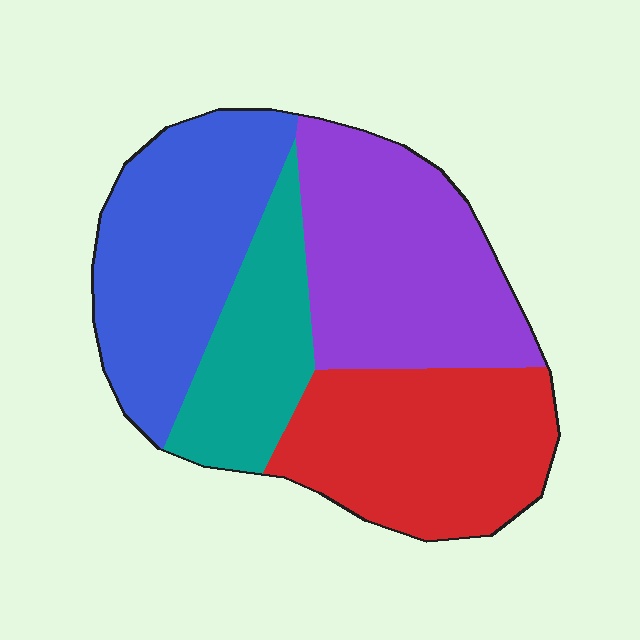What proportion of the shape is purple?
Purple covers 29% of the shape.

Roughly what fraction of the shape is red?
Red takes up about one quarter (1/4) of the shape.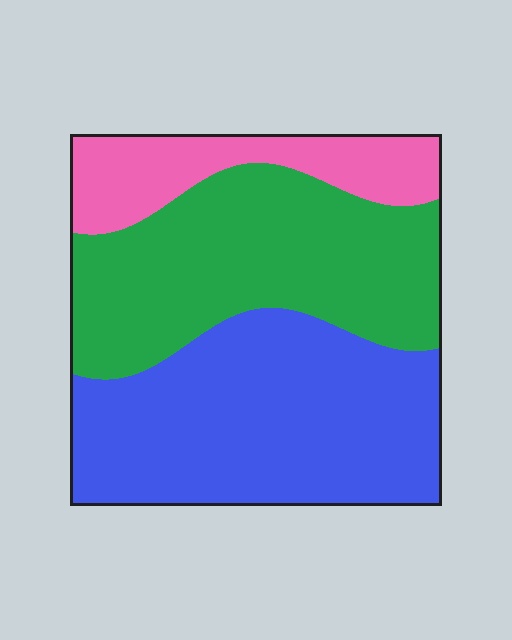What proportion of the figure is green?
Green takes up about two fifths (2/5) of the figure.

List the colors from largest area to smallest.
From largest to smallest: blue, green, pink.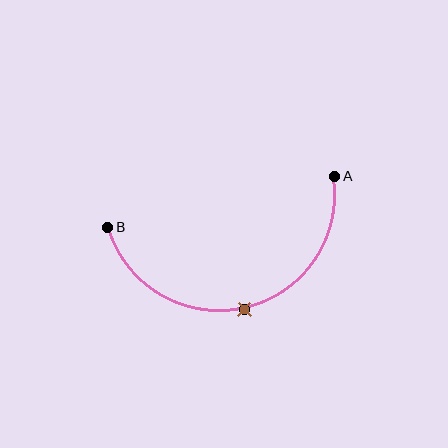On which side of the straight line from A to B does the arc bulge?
The arc bulges below the straight line connecting A and B.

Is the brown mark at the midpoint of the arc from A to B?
Yes. The brown mark lies on the arc at equal arc-length from both A and B — it is the arc midpoint.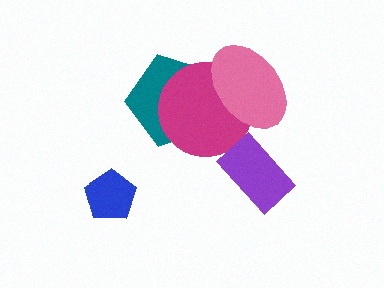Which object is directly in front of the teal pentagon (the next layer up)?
The magenta circle is directly in front of the teal pentagon.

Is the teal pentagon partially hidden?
Yes, it is partially covered by another shape.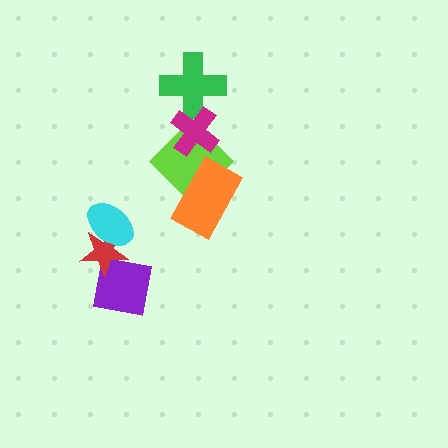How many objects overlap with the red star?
2 objects overlap with the red star.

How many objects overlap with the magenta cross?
2 objects overlap with the magenta cross.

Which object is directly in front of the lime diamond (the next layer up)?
The orange rectangle is directly in front of the lime diamond.